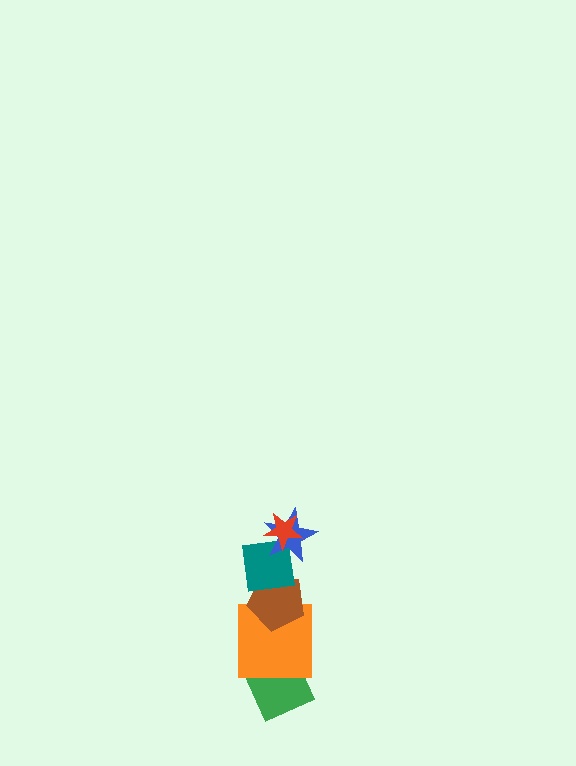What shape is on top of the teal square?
The blue star is on top of the teal square.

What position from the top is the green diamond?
The green diamond is 6th from the top.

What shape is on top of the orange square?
The brown pentagon is on top of the orange square.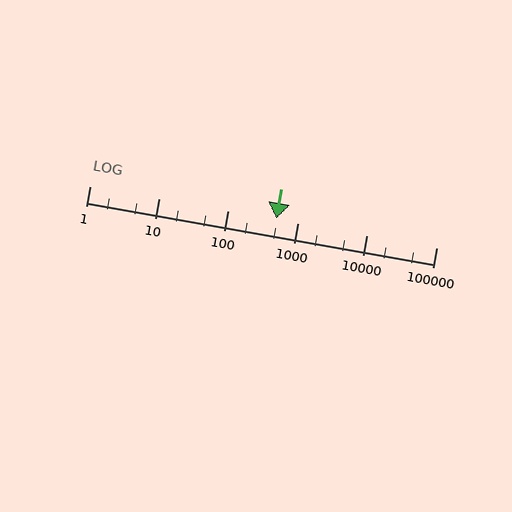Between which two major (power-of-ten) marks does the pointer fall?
The pointer is between 100 and 1000.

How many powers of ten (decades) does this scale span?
The scale spans 5 decades, from 1 to 100000.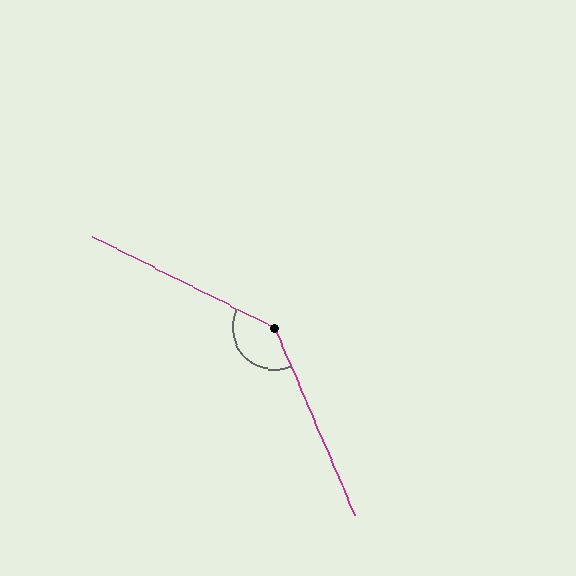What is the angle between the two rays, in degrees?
Approximately 139 degrees.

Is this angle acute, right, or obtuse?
It is obtuse.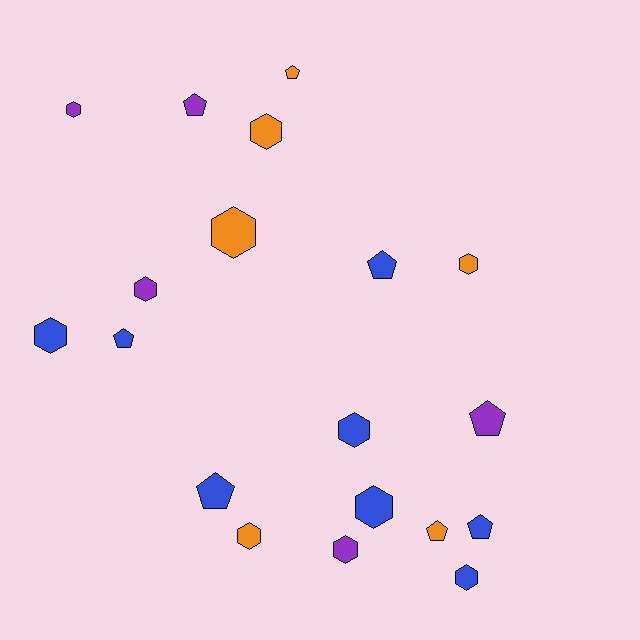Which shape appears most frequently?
Hexagon, with 11 objects.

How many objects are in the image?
There are 19 objects.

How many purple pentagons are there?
There are 2 purple pentagons.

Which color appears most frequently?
Blue, with 8 objects.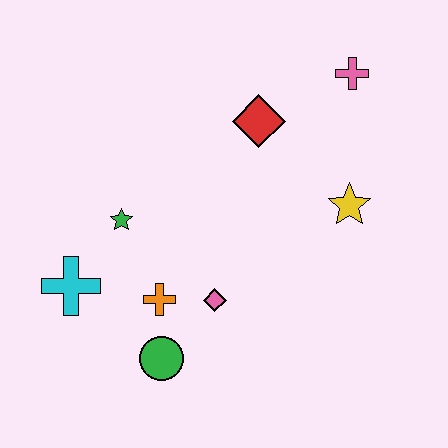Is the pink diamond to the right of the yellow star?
No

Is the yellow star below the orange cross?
No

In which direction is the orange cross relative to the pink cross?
The orange cross is below the pink cross.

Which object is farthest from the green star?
The pink cross is farthest from the green star.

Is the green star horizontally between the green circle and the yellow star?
No